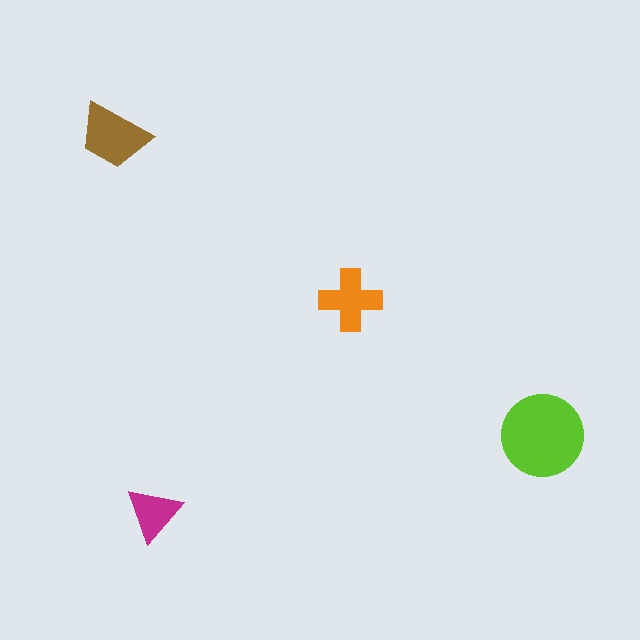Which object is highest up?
The brown trapezoid is topmost.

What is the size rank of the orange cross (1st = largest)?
3rd.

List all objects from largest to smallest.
The lime circle, the brown trapezoid, the orange cross, the magenta triangle.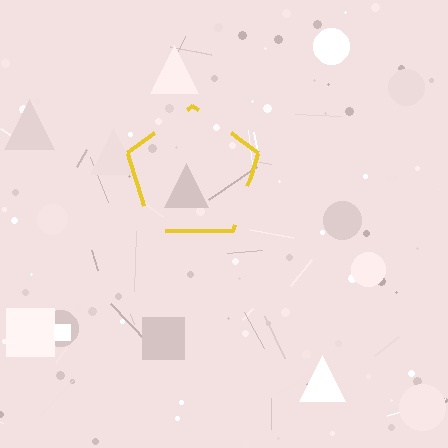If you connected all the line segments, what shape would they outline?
They would outline a pentagon.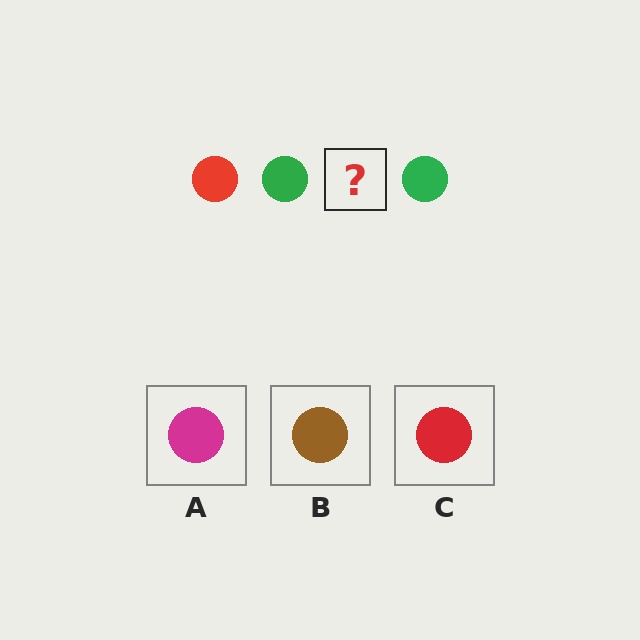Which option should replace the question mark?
Option C.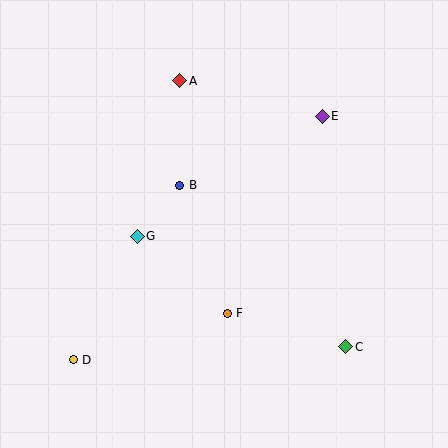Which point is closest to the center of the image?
Point B at (180, 185) is closest to the center.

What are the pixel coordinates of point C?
Point C is at (346, 347).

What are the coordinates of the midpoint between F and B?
The midpoint between F and B is at (204, 249).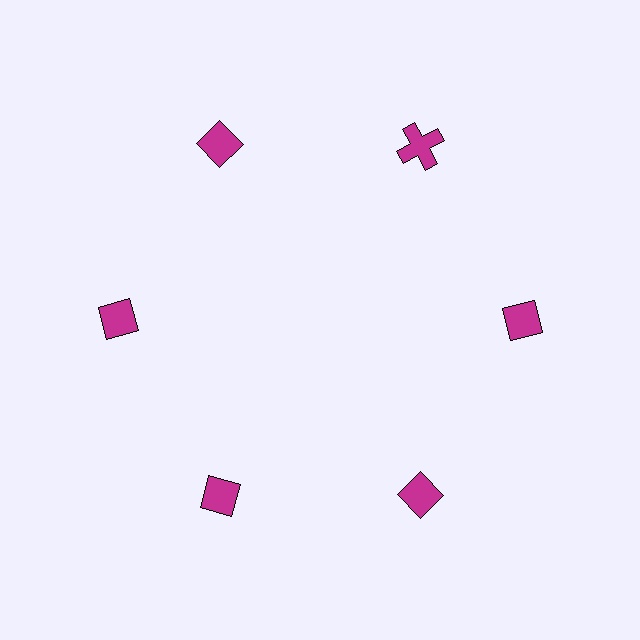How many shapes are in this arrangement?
There are 6 shapes arranged in a ring pattern.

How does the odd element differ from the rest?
It has a different shape: cross instead of diamond.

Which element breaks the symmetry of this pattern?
The magenta cross at roughly the 1 o'clock position breaks the symmetry. All other shapes are magenta diamonds.